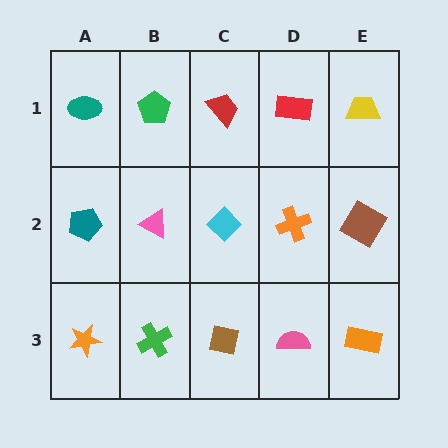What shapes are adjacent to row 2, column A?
A teal ellipse (row 1, column A), an orange star (row 3, column A), a pink triangle (row 2, column B).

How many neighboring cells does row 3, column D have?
3.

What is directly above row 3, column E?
A brown diamond.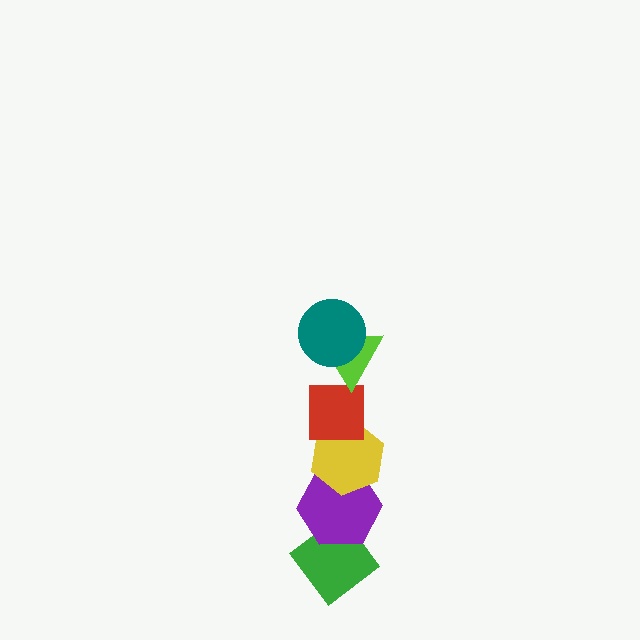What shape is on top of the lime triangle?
The teal circle is on top of the lime triangle.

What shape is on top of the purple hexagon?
The yellow hexagon is on top of the purple hexagon.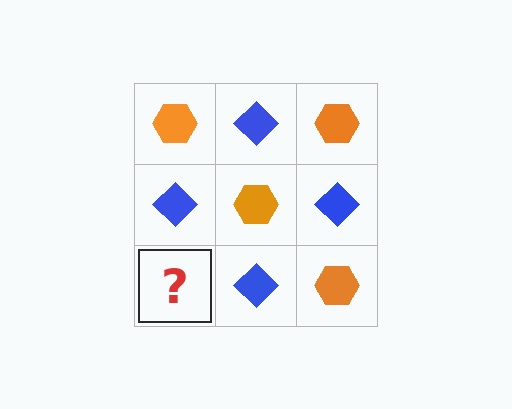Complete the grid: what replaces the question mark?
The question mark should be replaced with an orange hexagon.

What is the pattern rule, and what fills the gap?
The rule is that it alternates orange hexagon and blue diamond in a checkerboard pattern. The gap should be filled with an orange hexagon.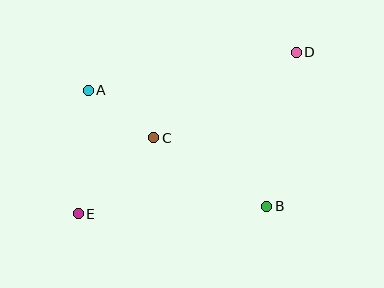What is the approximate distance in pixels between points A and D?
The distance between A and D is approximately 211 pixels.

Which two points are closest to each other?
Points A and C are closest to each other.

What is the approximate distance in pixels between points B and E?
The distance between B and E is approximately 189 pixels.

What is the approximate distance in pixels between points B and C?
The distance between B and C is approximately 132 pixels.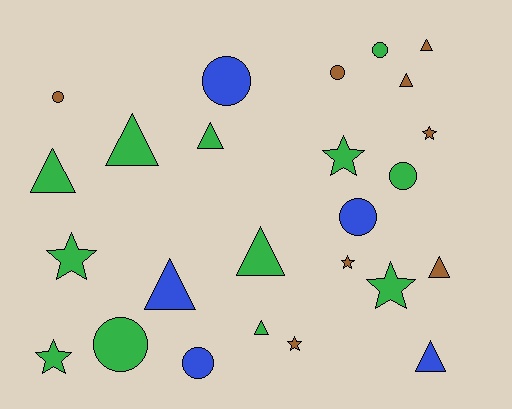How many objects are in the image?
There are 25 objects.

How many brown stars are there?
There are 3 brown stars.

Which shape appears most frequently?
Triangle, with 10 objects.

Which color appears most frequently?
Green, with 12 objects.